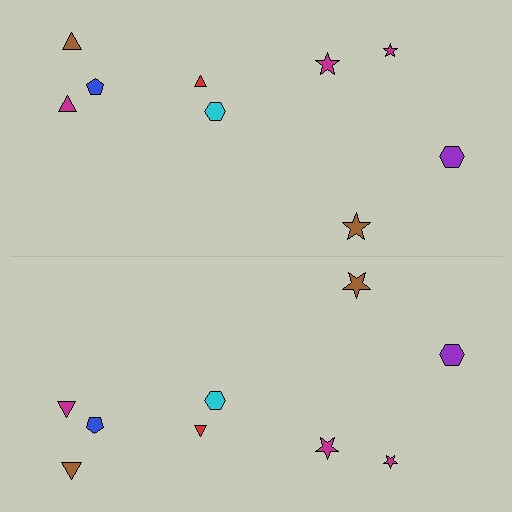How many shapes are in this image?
There are 18 shapes in this image.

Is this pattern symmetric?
Yes, this pattern has bilateral (reflection) symmetry.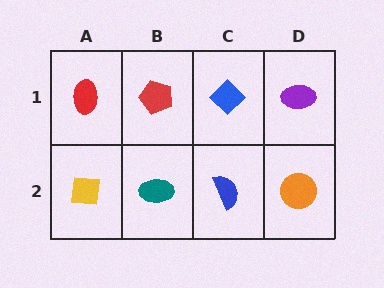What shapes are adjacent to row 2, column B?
A red pentagon (row 1, column B), a yellow square (row 2, column A), a blue semicircle (row 2, column C).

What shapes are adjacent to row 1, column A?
A yellow square (row 2, column A), a red pentagon (row 1, column B).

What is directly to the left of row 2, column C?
A teal ellipse.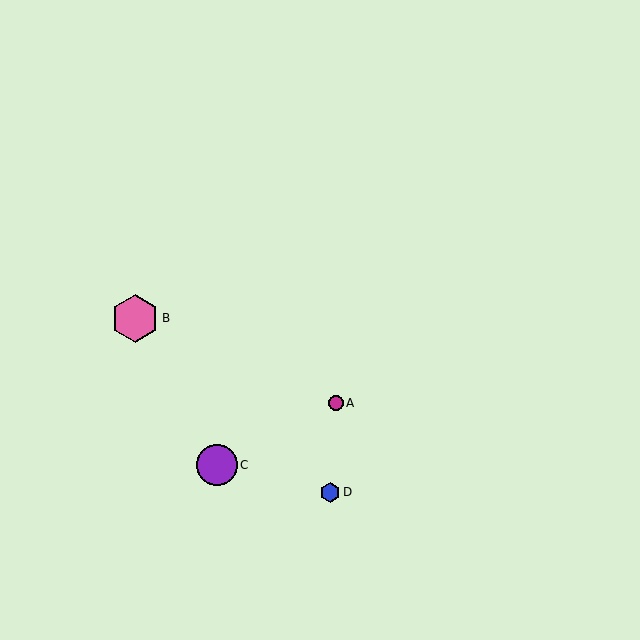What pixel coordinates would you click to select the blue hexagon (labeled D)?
Click at (330, 492) to select the blue hexagon D.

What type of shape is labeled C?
Shape C is a purple circle.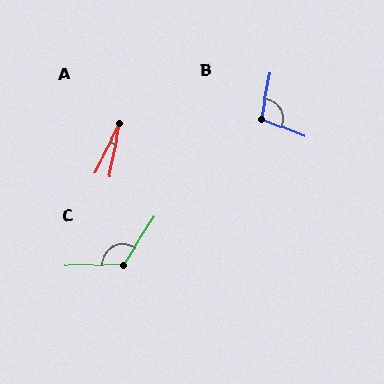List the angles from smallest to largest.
A (15°), B (100°), C (123°).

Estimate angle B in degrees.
Approximately 100 degrees.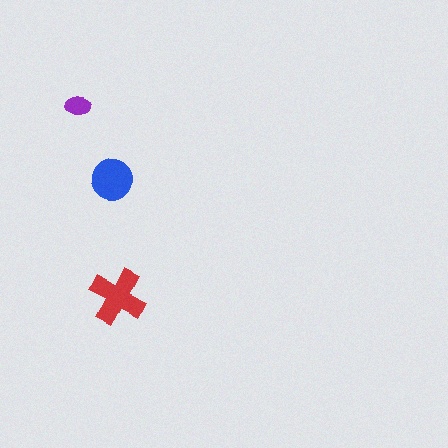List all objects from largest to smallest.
The red cross, the blue circle, the purple ellipse.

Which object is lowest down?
The red cross is bottommost.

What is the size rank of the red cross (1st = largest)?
1st.